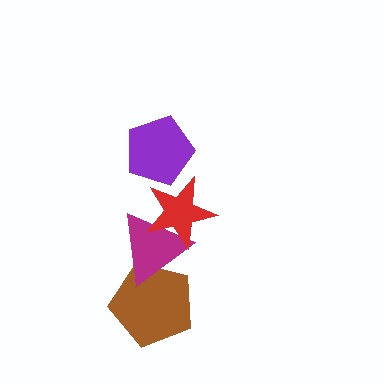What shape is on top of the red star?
The purple pentagon is on top of the red star.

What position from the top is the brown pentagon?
The brown pentagon is 4th from the top.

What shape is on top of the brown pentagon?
The magenta triangle is on top of the brown pentagon.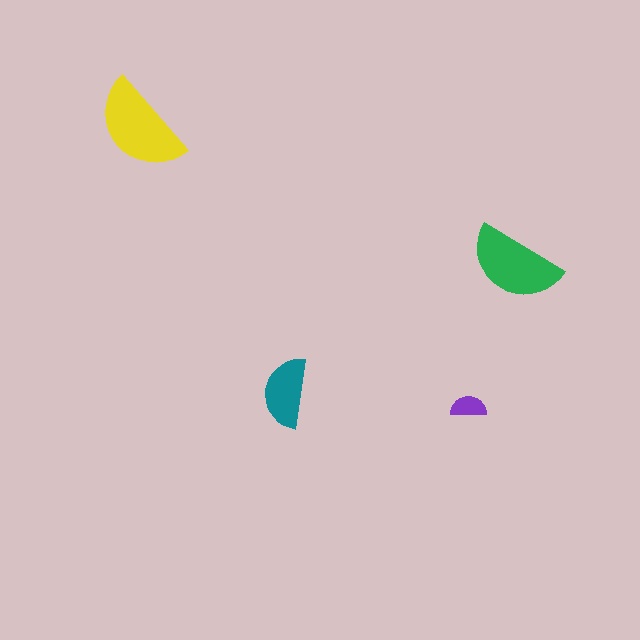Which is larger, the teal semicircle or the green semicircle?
The green one.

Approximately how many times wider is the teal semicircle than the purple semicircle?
About 2 times wider.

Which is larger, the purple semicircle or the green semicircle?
The green one.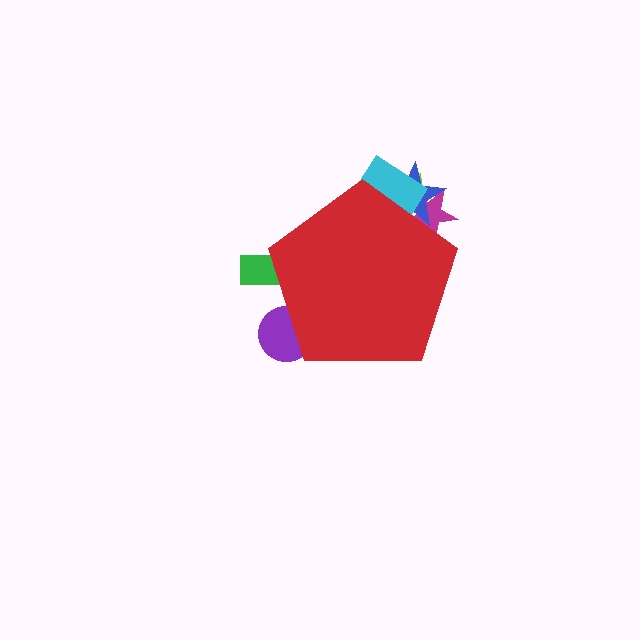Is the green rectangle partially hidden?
Yes, the green rectangle is partially hidden behind the red pentagon.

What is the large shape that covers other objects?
A red pentagon.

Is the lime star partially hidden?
Yes, the lime star is partially hidden behind the red pentagon.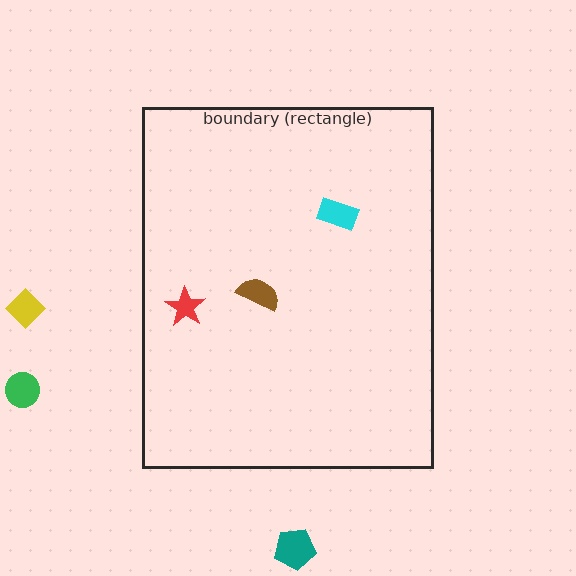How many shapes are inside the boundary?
3 inside, 3 outside.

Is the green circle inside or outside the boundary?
Outside.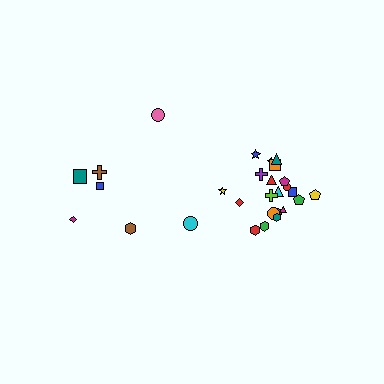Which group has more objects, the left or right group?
The right group.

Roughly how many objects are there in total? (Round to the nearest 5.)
Roughly 30 objects in total.